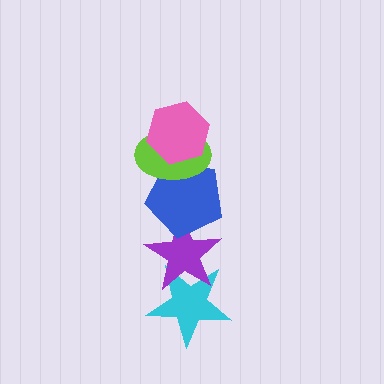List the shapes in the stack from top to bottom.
From top to bottom: the pink hexagon, the lime ellipse, the blue pentagon, the purple star, the cyan star.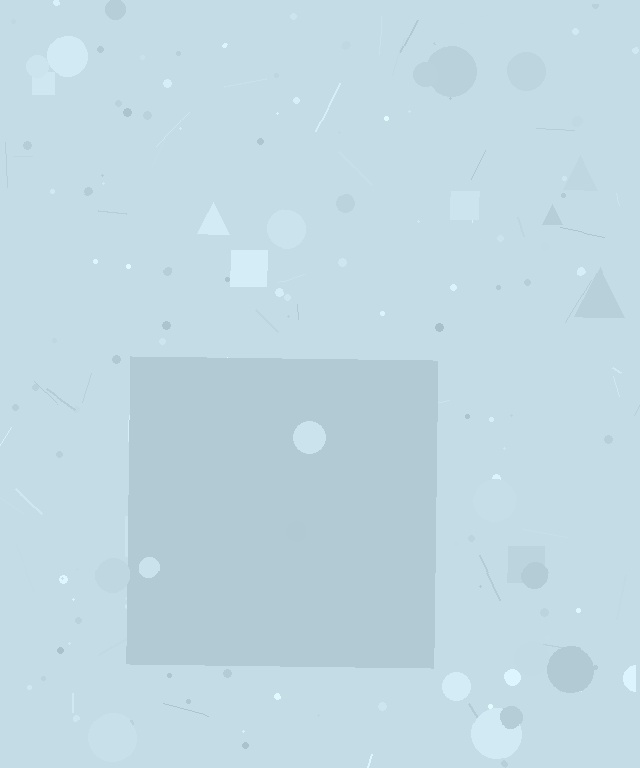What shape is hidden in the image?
A square is hidden in the image.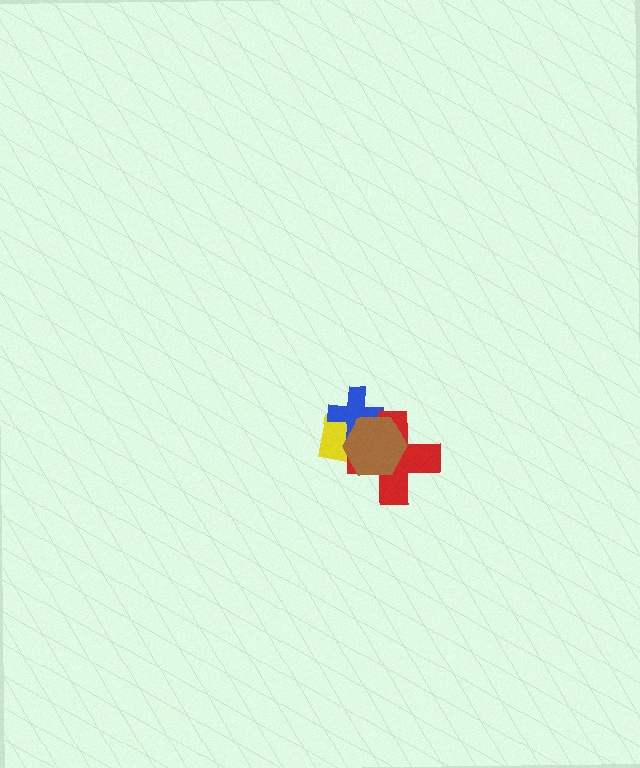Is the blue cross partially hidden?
Yes, it is partially covered by another shape.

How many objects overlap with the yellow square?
3 objects overlap with the yellow square.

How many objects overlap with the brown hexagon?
3 objects overlap with the brown hexagon.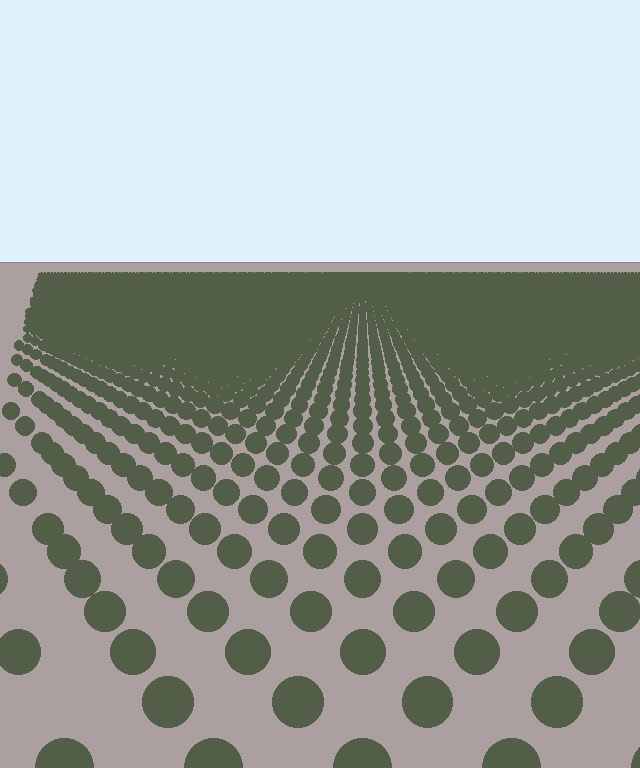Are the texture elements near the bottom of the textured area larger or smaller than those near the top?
Larger. Near the bottom, elements are closer to the viewer and appear at a bigger on-screen size.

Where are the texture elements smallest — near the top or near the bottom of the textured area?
Near the top.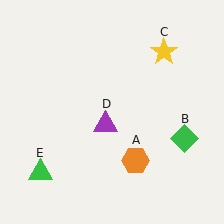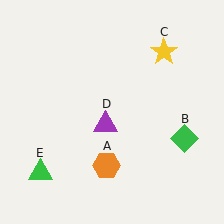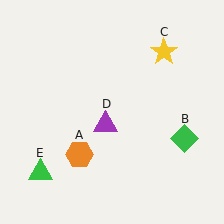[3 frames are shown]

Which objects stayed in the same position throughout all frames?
Green diamond (object B) and yellow star (object C) and purple triangle (object D) and green triangle (object E) remained stationary.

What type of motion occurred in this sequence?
The orange hexagon (object A) rotated clockwise around the center of the scene.